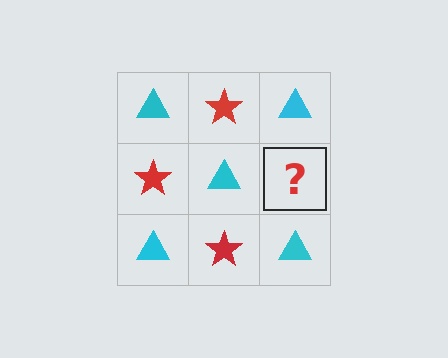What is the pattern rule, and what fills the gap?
The rule is that it alternates cyan triangle and red star in a checkerboard pattern. The gap should be filled with a red star.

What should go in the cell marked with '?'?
The missing cell should contain a red star.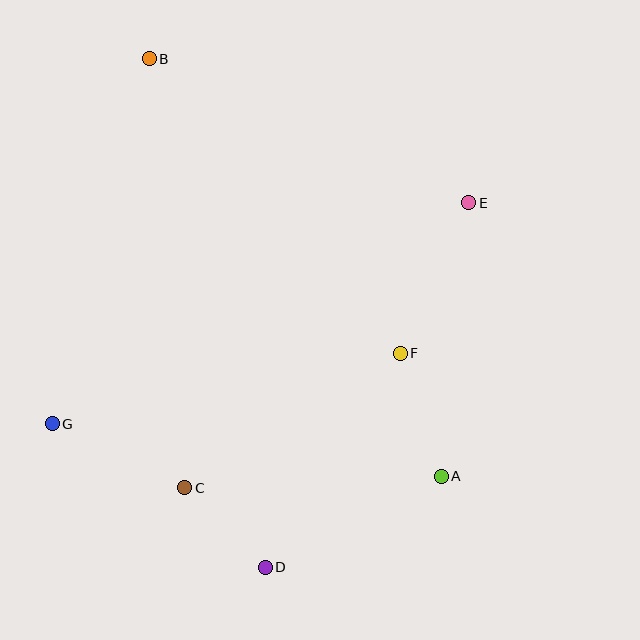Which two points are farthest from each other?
Points B and D are farthest from each other.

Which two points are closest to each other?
Points C and D are closest to each other.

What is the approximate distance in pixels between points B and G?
The distance between B and G is approximately 378 pixels.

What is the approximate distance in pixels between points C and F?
The distance between C and F is approximately 254 pixels.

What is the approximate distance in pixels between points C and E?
The distance between C and E is approximately 402 pixels.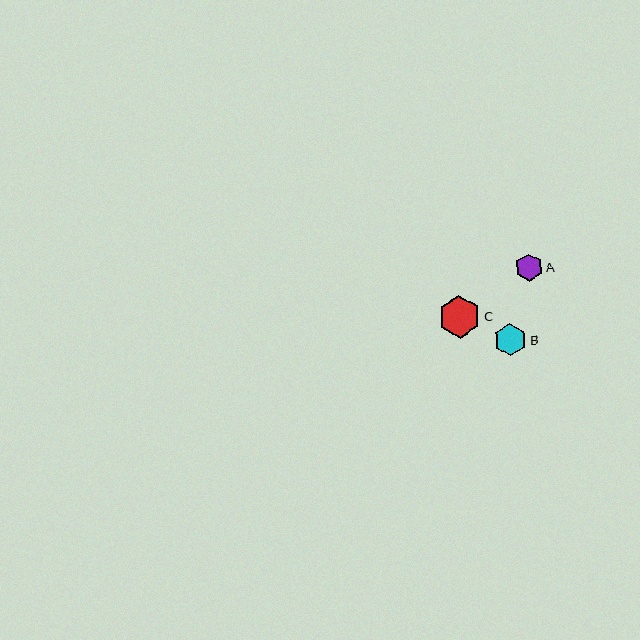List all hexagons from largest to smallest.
From largest to smallest: C, B, A.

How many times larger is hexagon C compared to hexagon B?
Hexagon C is approximately 1.3 times the size of hexagon B.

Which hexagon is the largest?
Hexagon C is the largest with a size of approximately 43 pixels.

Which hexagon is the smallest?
Hexagon A is the smallest with a size of approximately 28 pixels.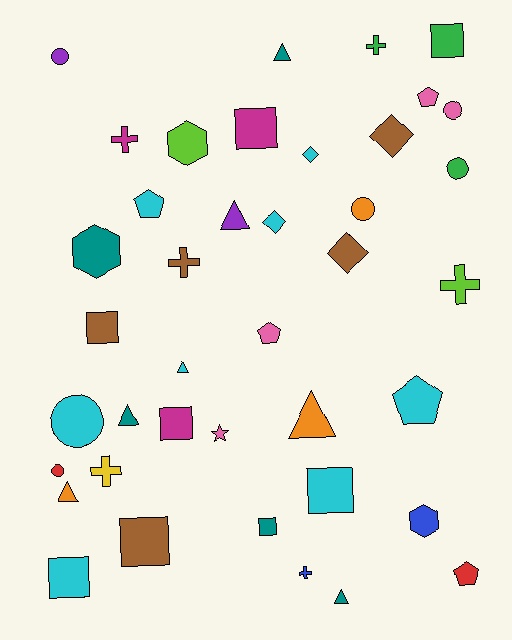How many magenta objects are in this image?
There are 3 magenta objects.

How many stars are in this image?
There is 1 star.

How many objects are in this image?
There are 40 objects.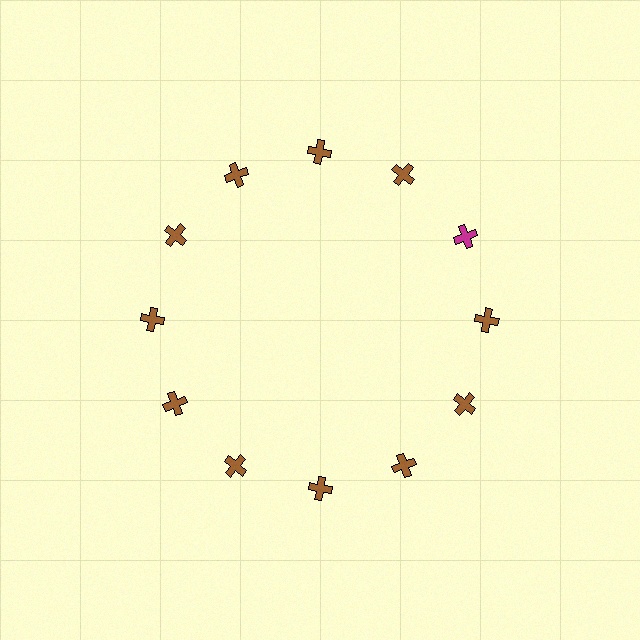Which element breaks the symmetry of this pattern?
The magenta cross at roughly the 2 o'clock position breaks the symmetry. All other shapes are brown crosses.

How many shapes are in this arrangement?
There are 12 shapes arranged in a ring pattern.